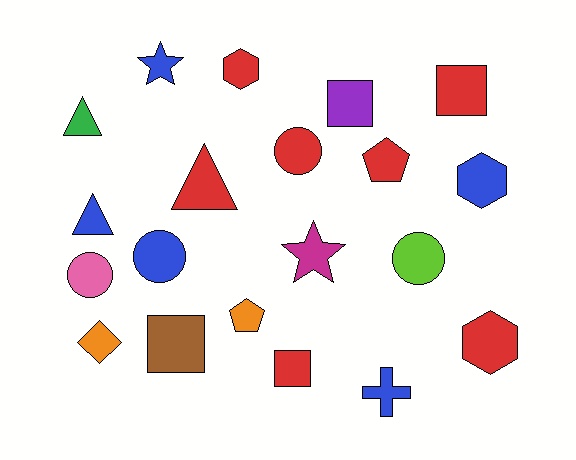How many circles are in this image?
There are 4 circles.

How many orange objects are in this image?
There are 2 orange objects.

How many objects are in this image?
There are 20 objects.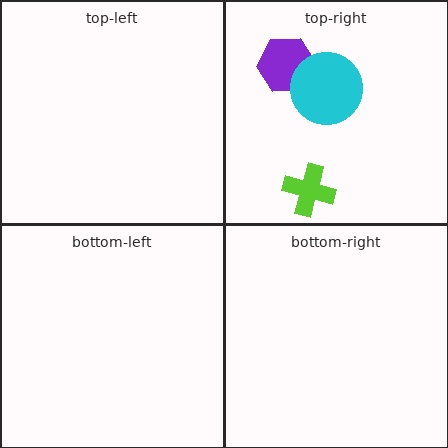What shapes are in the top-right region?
The purple hexagon, the cyan circle, the lime cross.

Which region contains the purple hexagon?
The top-right region.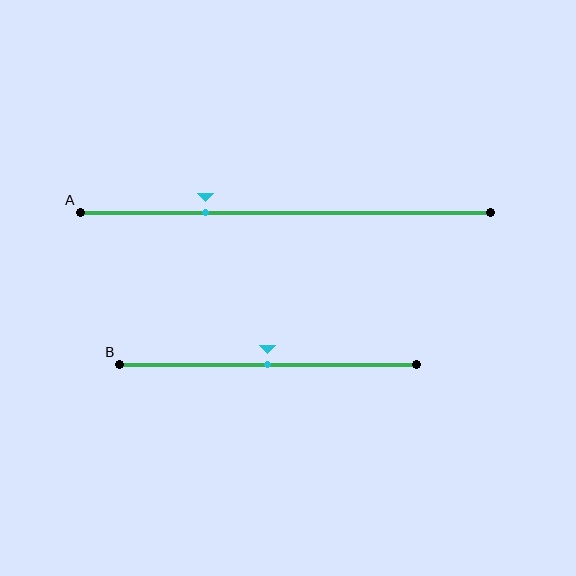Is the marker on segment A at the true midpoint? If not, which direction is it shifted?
No, the marker on segment A is shifted to the left by about 19% of the segment length.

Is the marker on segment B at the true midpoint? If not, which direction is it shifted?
Yes, the marker on segment B is at the true midpoint.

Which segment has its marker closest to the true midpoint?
Segment B has its marker closest to the true midpoint.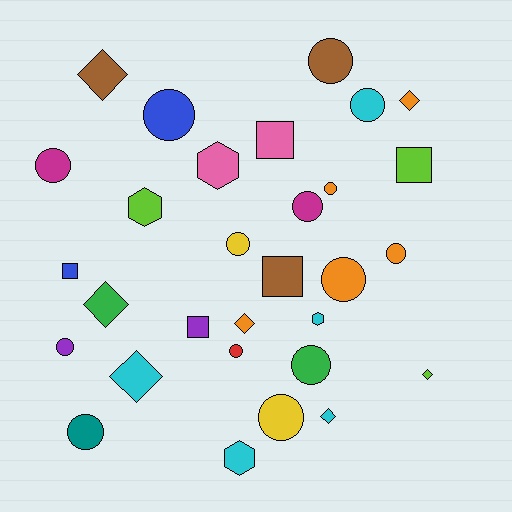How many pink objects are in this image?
There are 2 pink objects.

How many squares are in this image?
There are 5 squares.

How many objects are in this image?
There are 30 objects.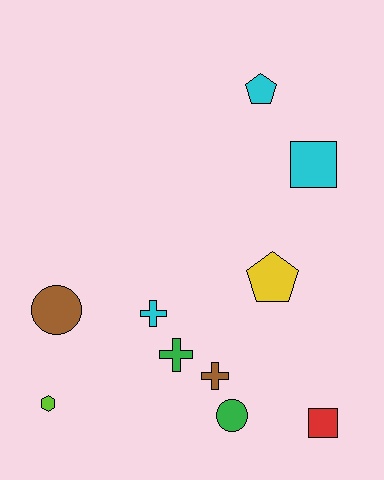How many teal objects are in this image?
There are no teal objects.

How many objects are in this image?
There are 10 objects.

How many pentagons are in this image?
There are 2 pentagons.